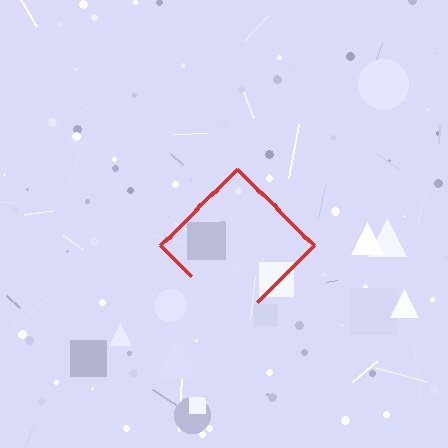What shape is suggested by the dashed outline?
The dashed outline suggests a diamond.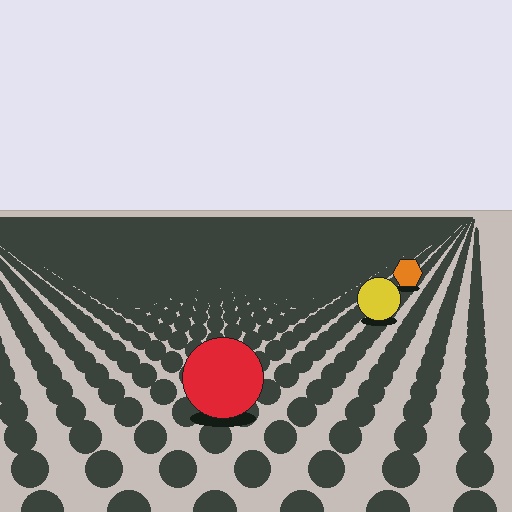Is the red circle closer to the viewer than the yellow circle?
Yes. The red circle is closer — you can tell from the texture gradient: the ground texture is coarser near it.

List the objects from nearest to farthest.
From nearest to farthest: the red circle, the yellow circle, the orange hexagon.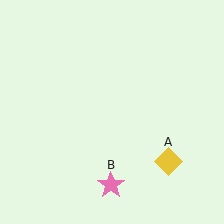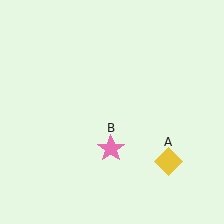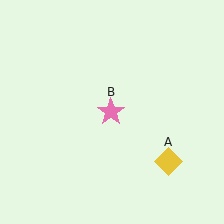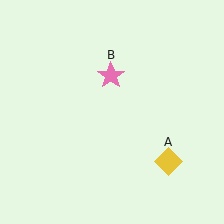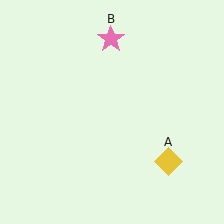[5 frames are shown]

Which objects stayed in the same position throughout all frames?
Yellow diamond (object A) remained stationary.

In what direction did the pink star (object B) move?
The pink star (object B) moved up.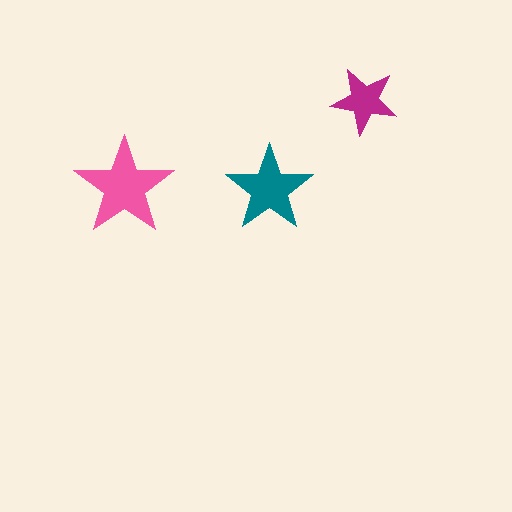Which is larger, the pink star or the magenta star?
The pink one.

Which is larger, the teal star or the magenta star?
The teal one.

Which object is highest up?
The magenta star is topmost.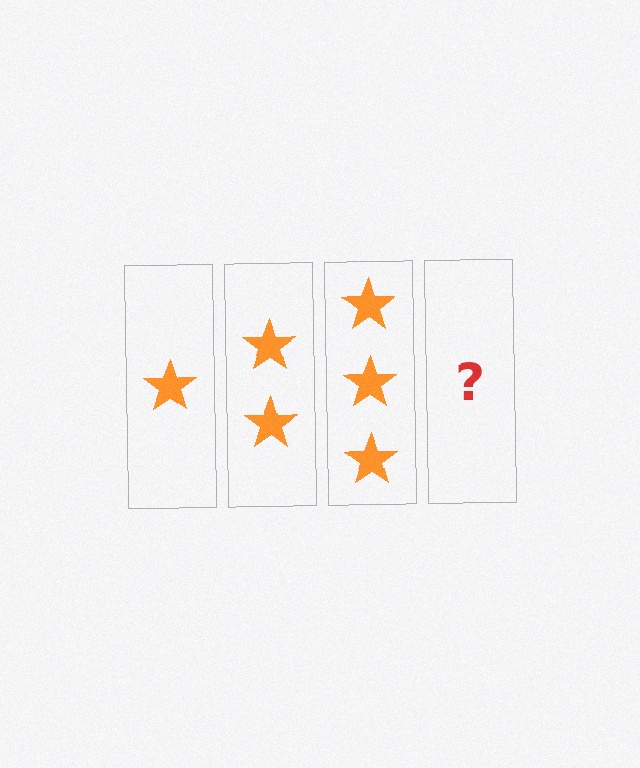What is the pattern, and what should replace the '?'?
The pattern is that each step adds one more star. The '?' should be 4 stars.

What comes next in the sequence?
The next element should be 4 stars.